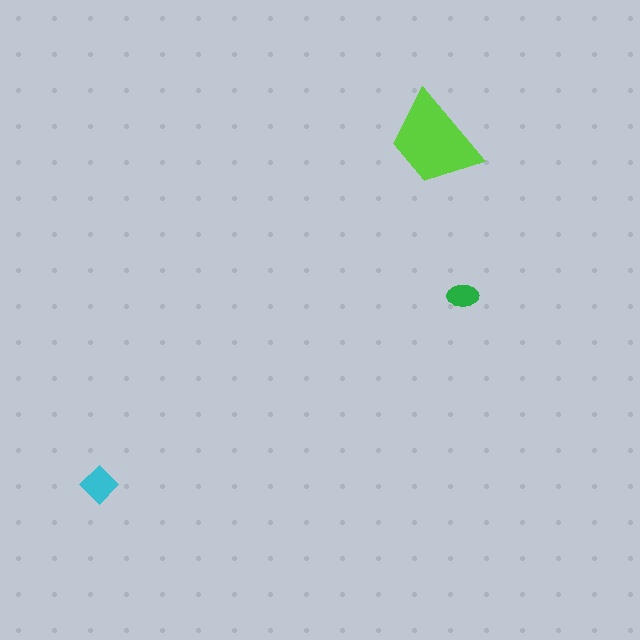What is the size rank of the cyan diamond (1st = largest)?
2nd.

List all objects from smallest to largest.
The green ellipse, the cyan diamond, the lime trapezoid.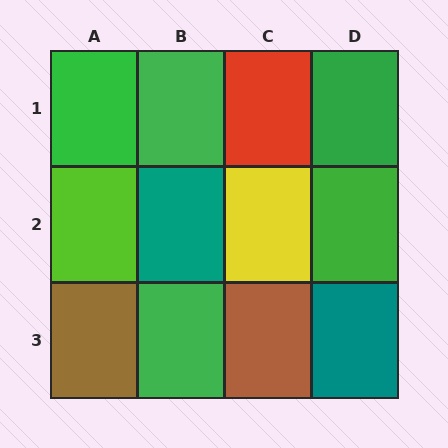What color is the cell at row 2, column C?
Yellow.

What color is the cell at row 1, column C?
Red.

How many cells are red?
1 cell is red.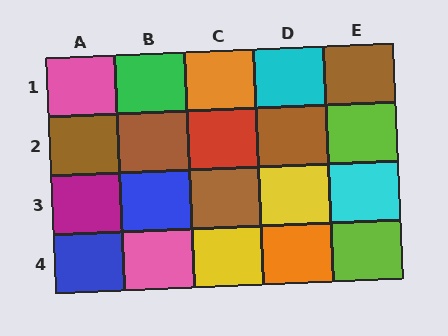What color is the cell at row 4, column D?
Orange.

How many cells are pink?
2 cells are pink.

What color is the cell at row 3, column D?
Yellow.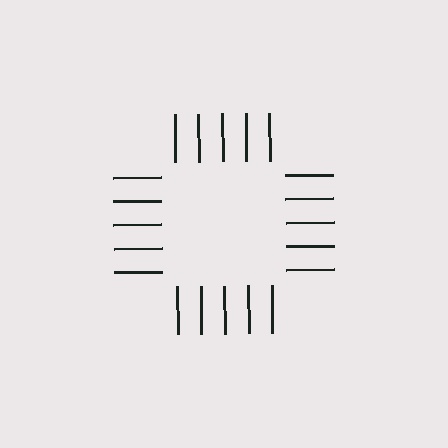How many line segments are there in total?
20 — 5 along each of the 4 edges.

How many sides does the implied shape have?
4 sides — the line-ends trace a square.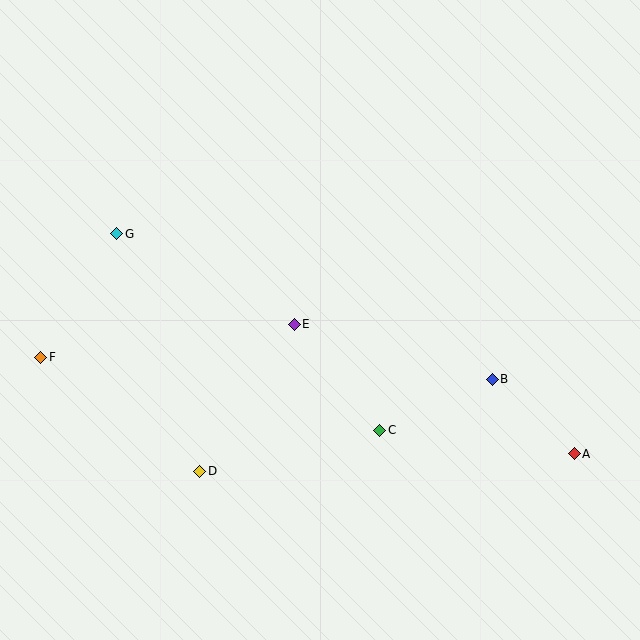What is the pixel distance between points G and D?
The distance between G and D is 252 pixels.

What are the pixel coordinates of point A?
Point A is at (574, 454).